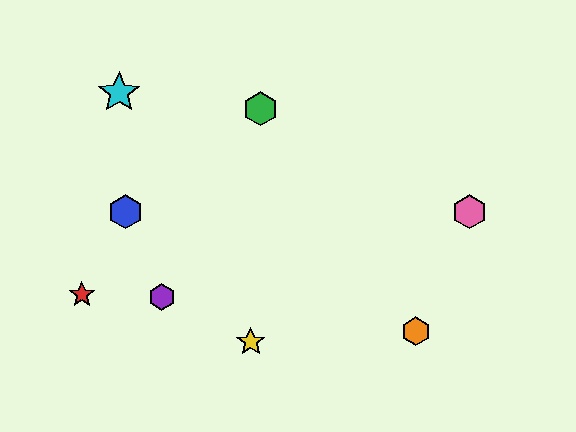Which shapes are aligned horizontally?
The blue hexagon, the pink hexagon are aligned horizontally.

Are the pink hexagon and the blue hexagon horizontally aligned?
Yes, both are at y≈212.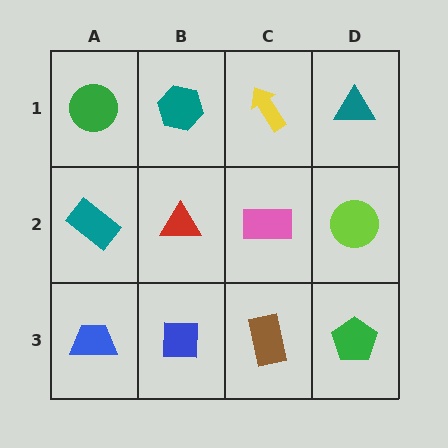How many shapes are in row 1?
4 shapes.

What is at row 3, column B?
A blue square.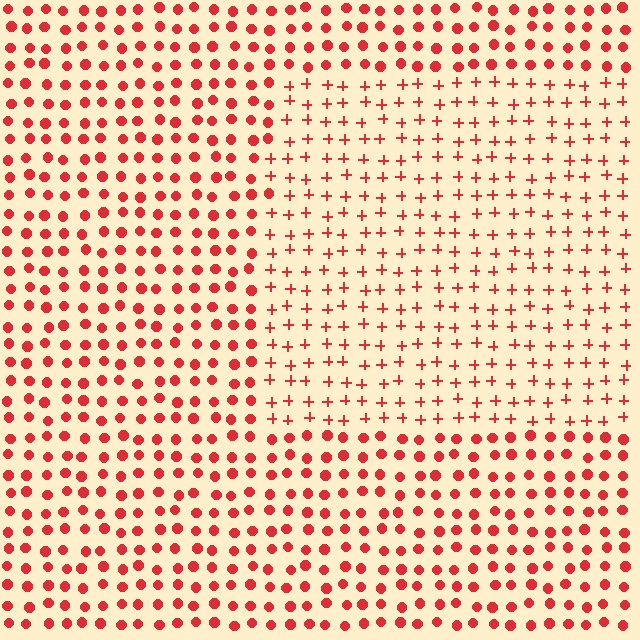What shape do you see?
I see a rectangle.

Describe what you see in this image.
The image is filled with small red elements arranged in a uniform grid. A rectangle-shaped region contains plus signs, while the surrounding area contains circles. The boundary is defined purely by the change in element shape.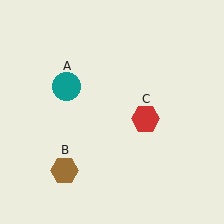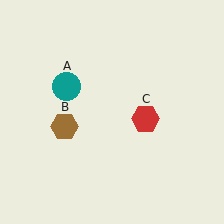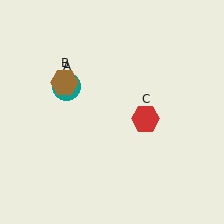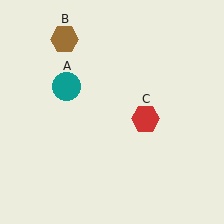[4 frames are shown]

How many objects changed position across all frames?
1 object changed position: brown hexagon (object B).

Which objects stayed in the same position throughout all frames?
Teal circle (object A) and red hexagon (object C) remained stationary.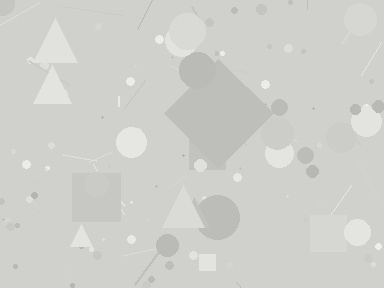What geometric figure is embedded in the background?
A diamond is embedded in the background.